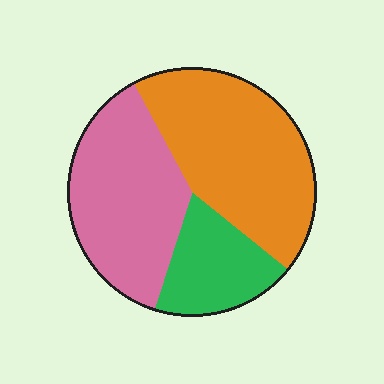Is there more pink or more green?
Pink.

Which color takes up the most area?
Orange, at roughly 45%.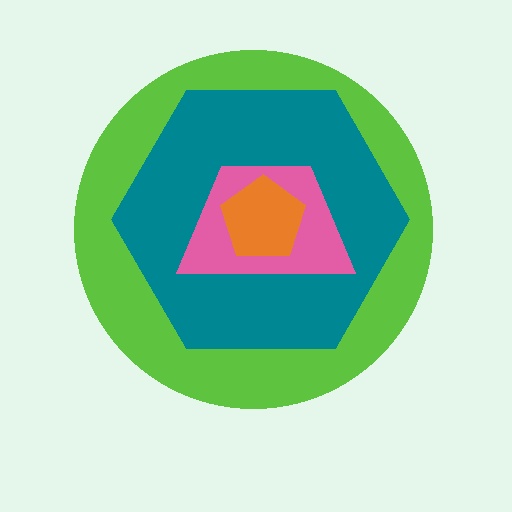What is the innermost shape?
The orange pentagon.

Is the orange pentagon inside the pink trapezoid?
Yes.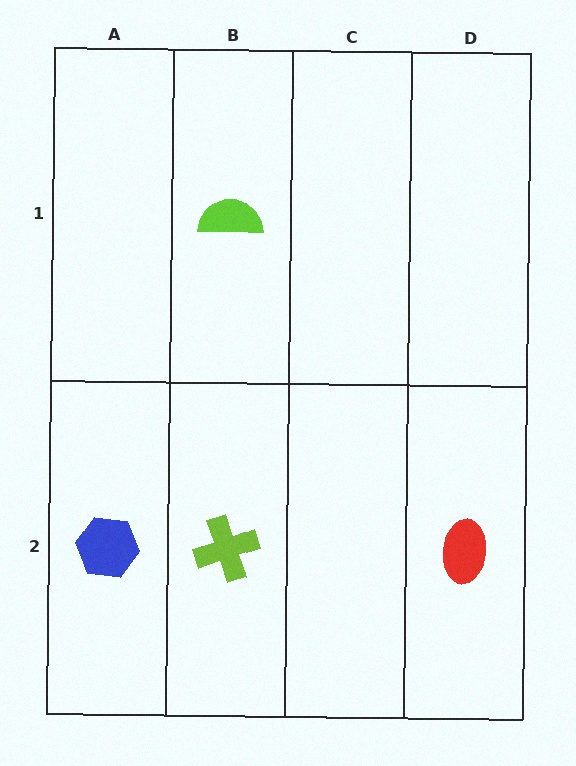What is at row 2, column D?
A red ellipse.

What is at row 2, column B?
A lime cross.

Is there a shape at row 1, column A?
No, that cell is empty.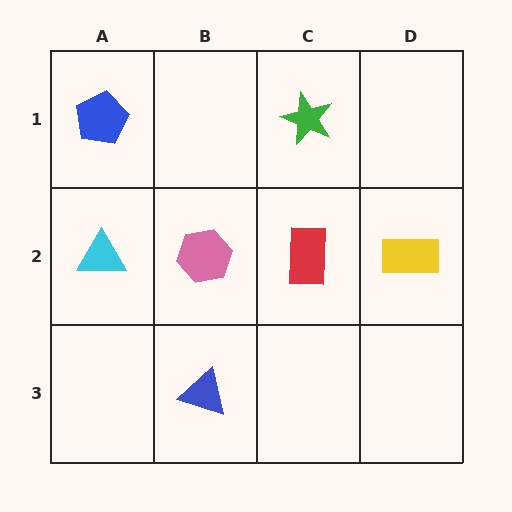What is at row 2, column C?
A red rectangle.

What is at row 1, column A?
A blue pentagon.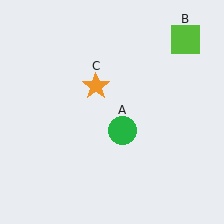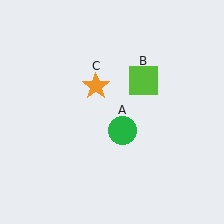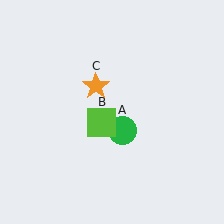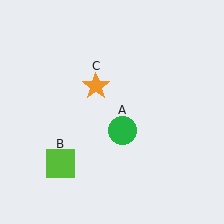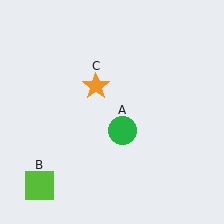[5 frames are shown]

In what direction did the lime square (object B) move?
The lime square (object B) moved down and to the left.